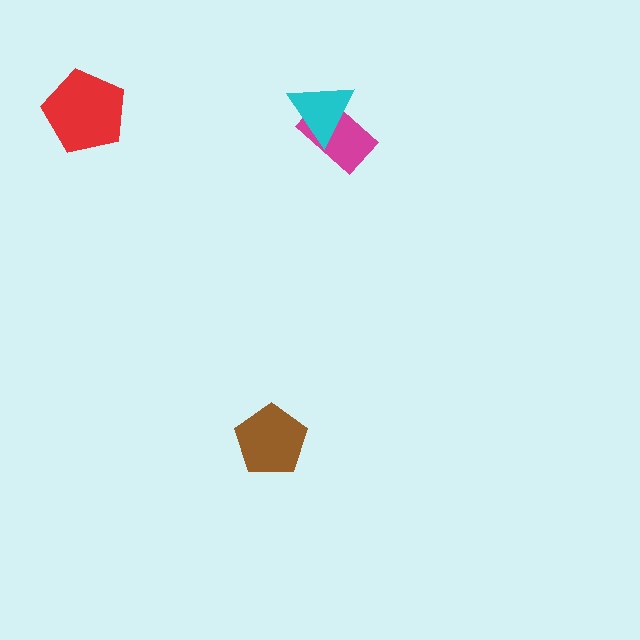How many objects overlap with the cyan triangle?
1 object overlaps with the cyan triangle.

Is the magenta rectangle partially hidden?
Yes, it is partially covered by another shape.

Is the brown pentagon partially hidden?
No, no other shape covers it.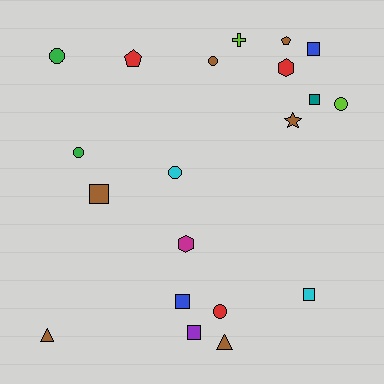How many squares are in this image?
There are 6 squares.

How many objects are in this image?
There are 20 objects.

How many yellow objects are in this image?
There are no yellow objects.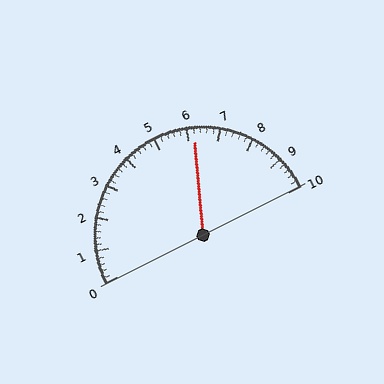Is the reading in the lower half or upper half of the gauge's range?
The reading is in the upper half of the range (0 to 10).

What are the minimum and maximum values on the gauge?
The gauge ranges from 0 to 10.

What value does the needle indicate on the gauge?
The needle indicates approximately 6.2.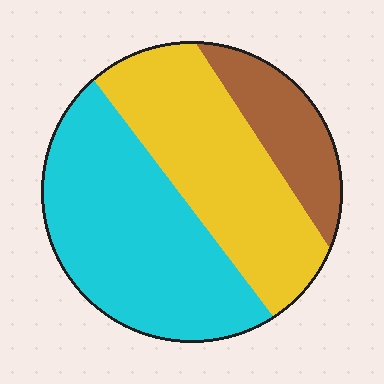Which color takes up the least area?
Brown, at roughly 15%.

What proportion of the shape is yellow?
Yellow covers around 40% of the shape.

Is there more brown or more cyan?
Cyan.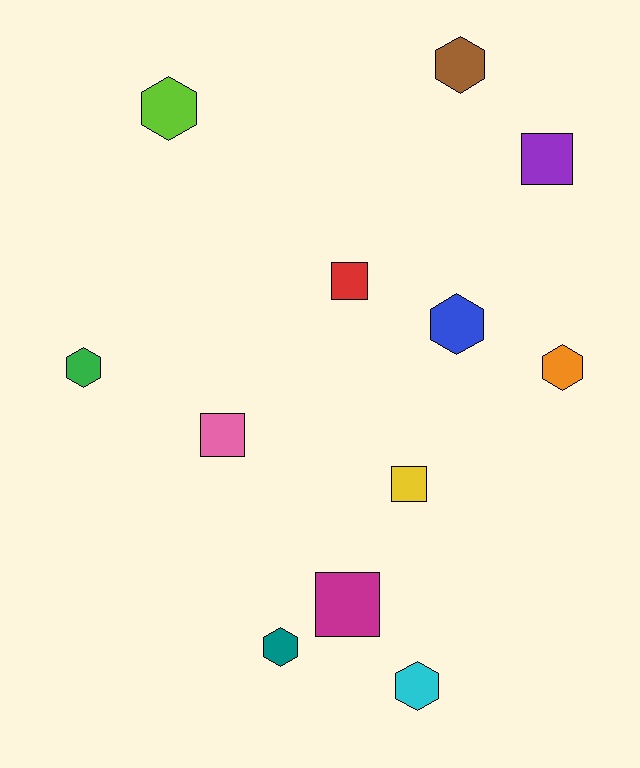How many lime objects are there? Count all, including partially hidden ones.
There is 1 lime object.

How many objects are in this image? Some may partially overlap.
There are 12 objects.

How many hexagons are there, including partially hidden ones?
There are 7 hexagons.